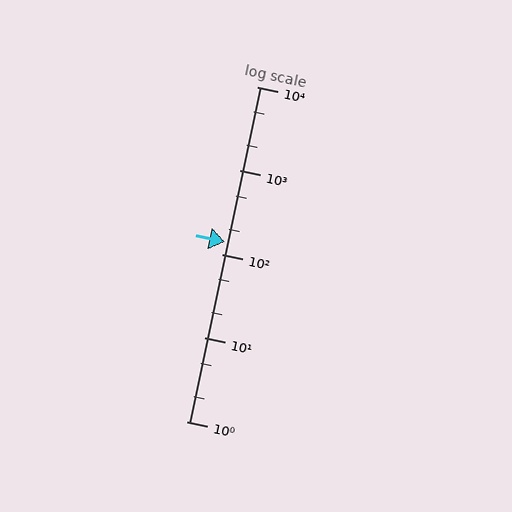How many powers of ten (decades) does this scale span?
The scale spans 4 decades, from 1 to 10000.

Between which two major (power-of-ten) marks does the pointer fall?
The pointer is between 100 and 1000.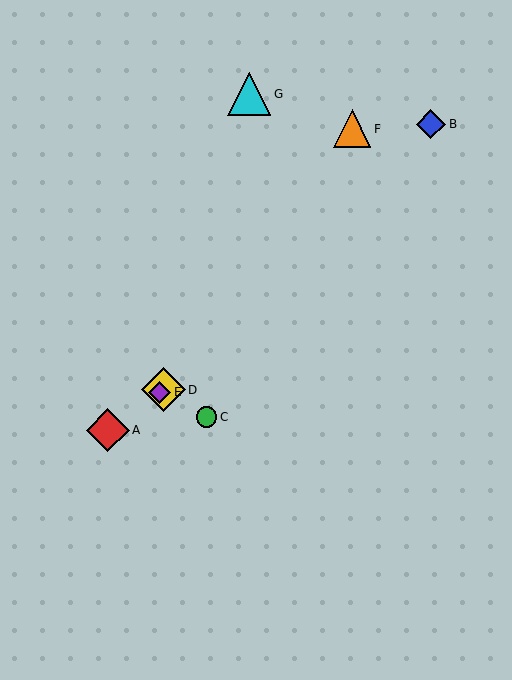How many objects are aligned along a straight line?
3 objects (A, D, E) are aligned along a straight line.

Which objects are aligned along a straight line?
Objects A, D, E are aligned along a straight line.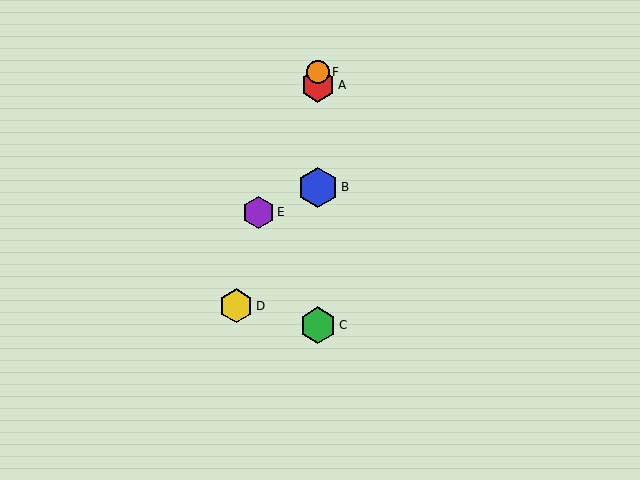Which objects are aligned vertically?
Objects A, B, C, F are aligned vertically.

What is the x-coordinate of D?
Object D is at x≈236.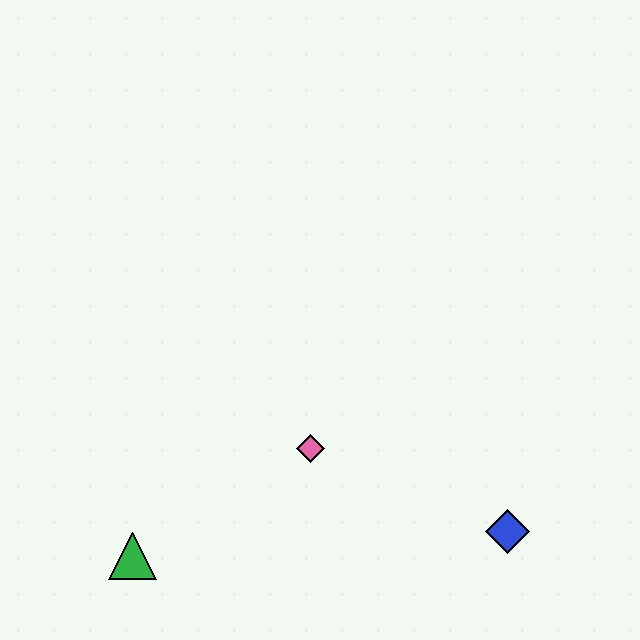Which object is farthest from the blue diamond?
The green triangle is farthest from the blue diamond.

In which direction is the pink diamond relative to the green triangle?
The pink diamond is to the right of the green triangle.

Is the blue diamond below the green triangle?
No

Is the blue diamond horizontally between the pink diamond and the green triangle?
No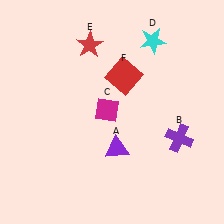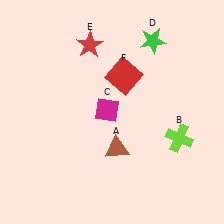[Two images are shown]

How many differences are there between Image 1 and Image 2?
There are 3 differences between the two images.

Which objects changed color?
A changed from purple to brown. B changed from purple to lime. D changed from cyan to green.